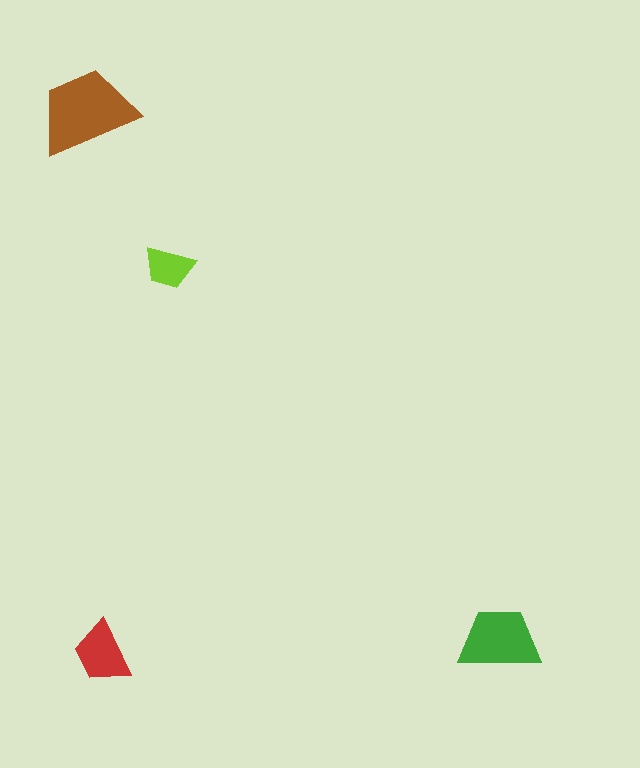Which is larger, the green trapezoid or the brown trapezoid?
The brown one.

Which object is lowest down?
The red trapezoid is bottommost.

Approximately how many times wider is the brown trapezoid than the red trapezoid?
About 1.5 times wider.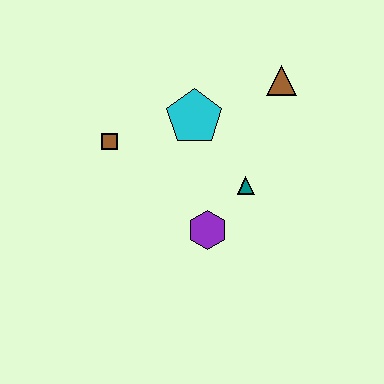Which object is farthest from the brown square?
The brown triangle is farthest from the brown square.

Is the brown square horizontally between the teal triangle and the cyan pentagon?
No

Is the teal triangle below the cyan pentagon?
Yes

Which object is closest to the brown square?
The cyan pentagon is closest to the brown square.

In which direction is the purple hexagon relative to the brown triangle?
The purple hexagon is below the brown triangle.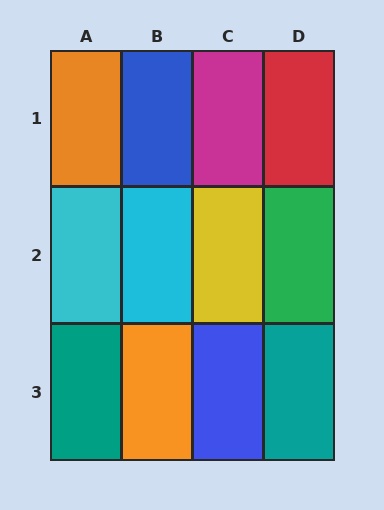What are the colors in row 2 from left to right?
Cyan, cyan, yellow, green.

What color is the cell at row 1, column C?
Magenta.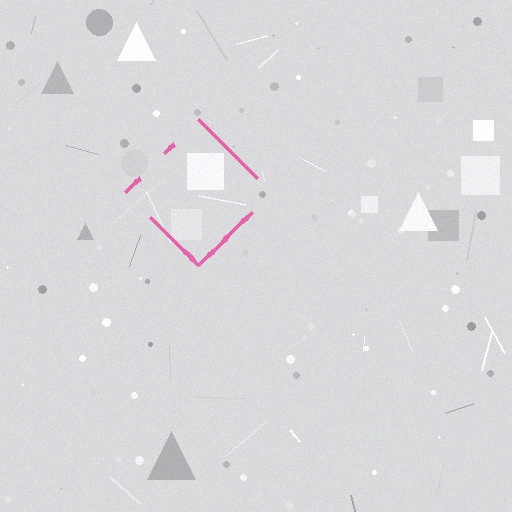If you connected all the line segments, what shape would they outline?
They would outline a diamond.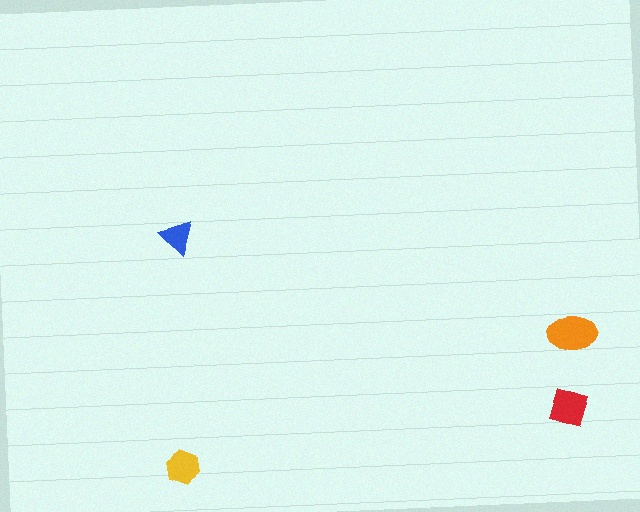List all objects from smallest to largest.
The blue triangle, the yellow hexagon, the red diamond, the orange ellipse.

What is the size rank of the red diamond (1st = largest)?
2nd.